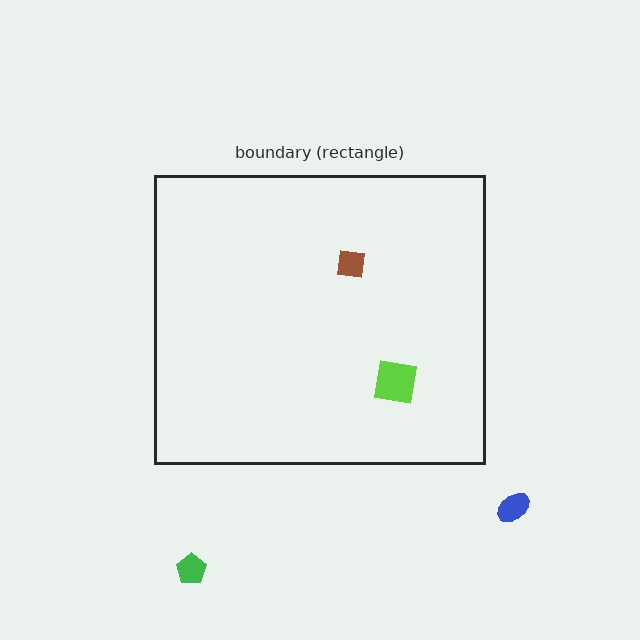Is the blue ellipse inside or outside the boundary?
Outside.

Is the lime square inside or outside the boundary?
Inside.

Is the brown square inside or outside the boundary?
Inside.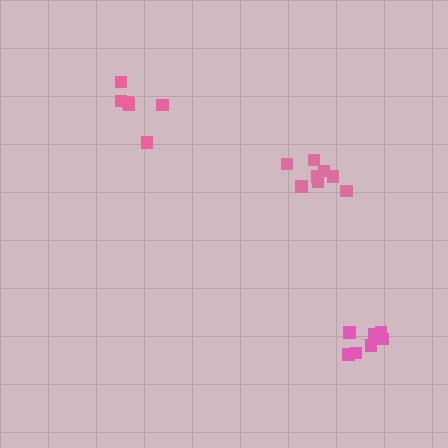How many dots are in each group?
Group 1: 8 dots, Group 2: 6 dots, Group 3: 7 dots (21 total).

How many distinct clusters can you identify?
There are 3 distinct clusters.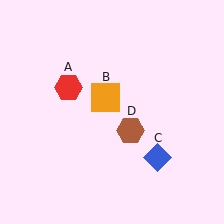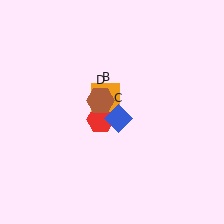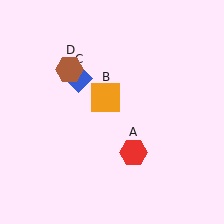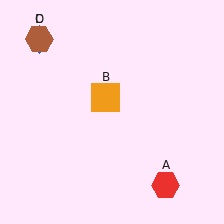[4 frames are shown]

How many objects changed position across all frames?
3 objects changed position: red hexagon (object A), blue diamond (object C), brown hexagon (object D).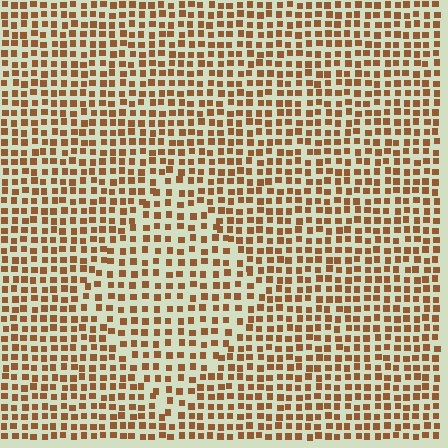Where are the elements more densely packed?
The elements are more densely packed outside the diamond boundary.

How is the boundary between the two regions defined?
The boundary is defined by a change in element density (approximately 1.4x ratio). All elements are the same color, size, and shape.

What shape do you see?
I see a diamond.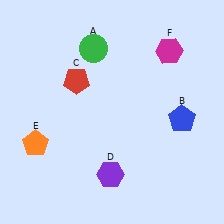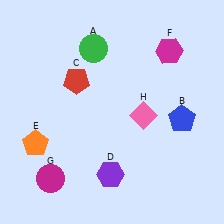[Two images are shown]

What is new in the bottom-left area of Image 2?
A magenta circle (G) was added in the bottom-left area of Image 2.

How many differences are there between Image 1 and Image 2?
There are 2 differences between the two images.